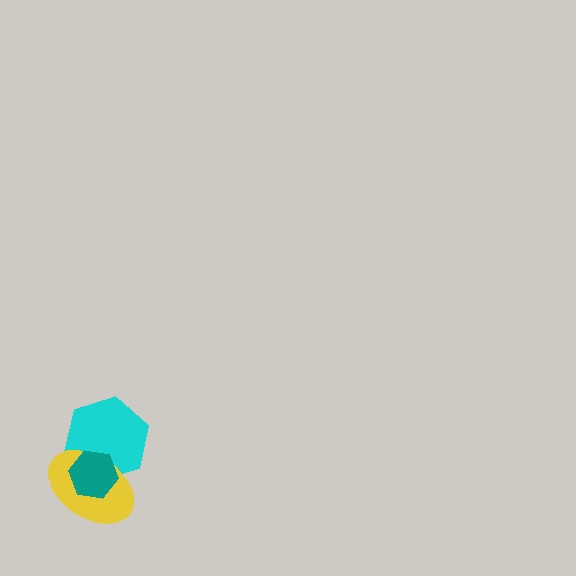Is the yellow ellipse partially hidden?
Yes, it is partially covered by another shape.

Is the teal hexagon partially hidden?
No, no other shape covers it.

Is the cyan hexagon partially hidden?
Yes, it is partially covered by another shape.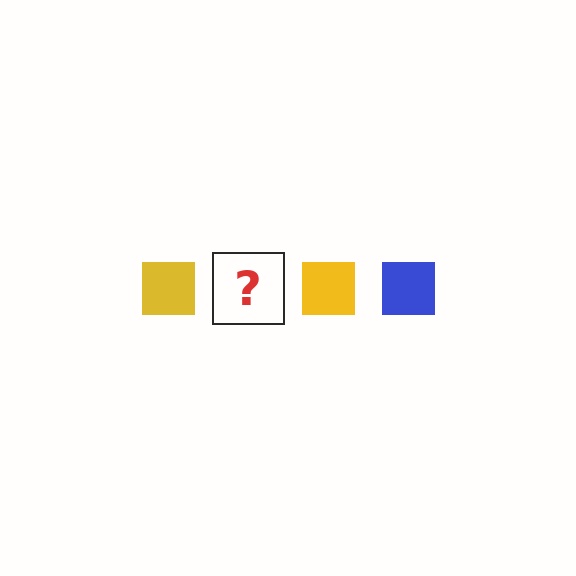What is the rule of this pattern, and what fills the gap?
The rule is that the pattern cycles through yellow, blue squares. The gap should be filled with a blue square.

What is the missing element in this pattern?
The missing element is a blue square.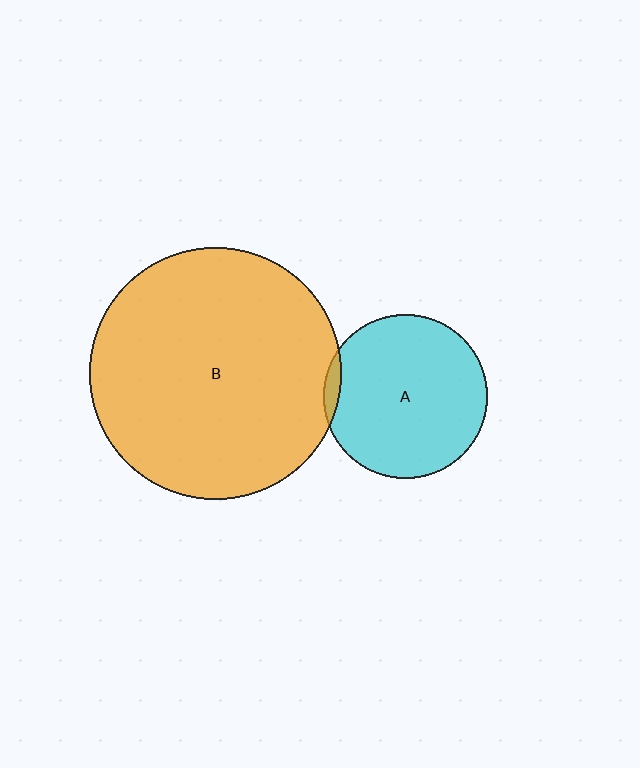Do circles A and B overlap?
Yes.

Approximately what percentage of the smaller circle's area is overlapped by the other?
Approximately 5%.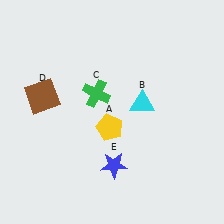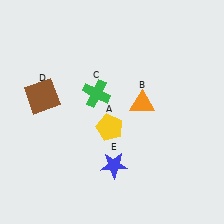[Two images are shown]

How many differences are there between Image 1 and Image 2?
There is 1 difference between the two images.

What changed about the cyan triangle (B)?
In Image 1, B is cyan. In Image 2, it changed to orange.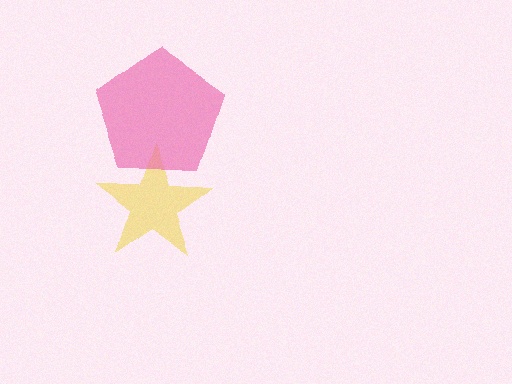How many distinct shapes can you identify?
There are 2 distinct shapes: a yellow star, a pink pentagon.